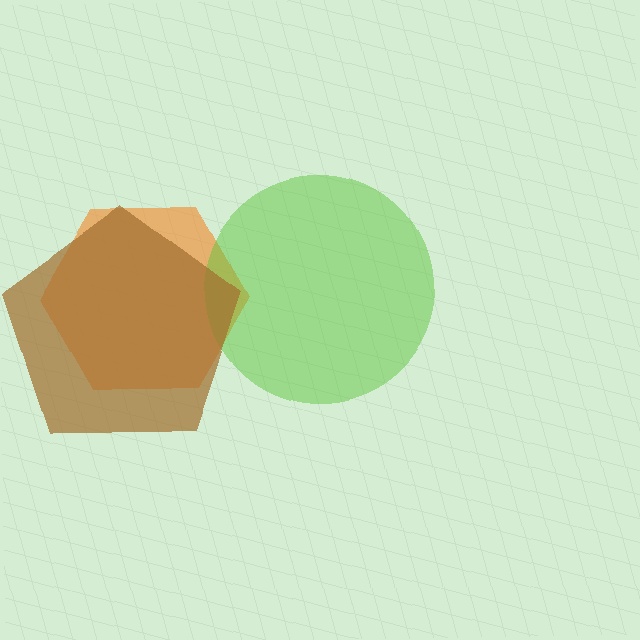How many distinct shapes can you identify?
There are 3 distinct shapes: an orange hexagon, a lime circle, a brown pentagon.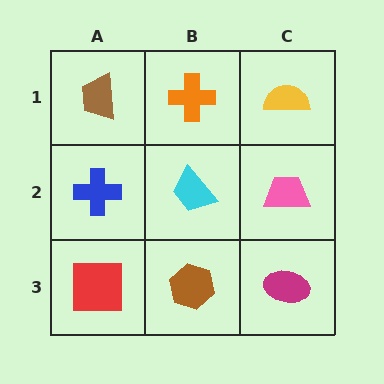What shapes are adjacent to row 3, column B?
A cyan trapezoid (row 2, column B), a red square (row 3, column A), a magenta ellipse (row 3, column C).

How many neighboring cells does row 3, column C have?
2.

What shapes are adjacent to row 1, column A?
A blue cross (row 2, column A), an orange cross (row 1, column B).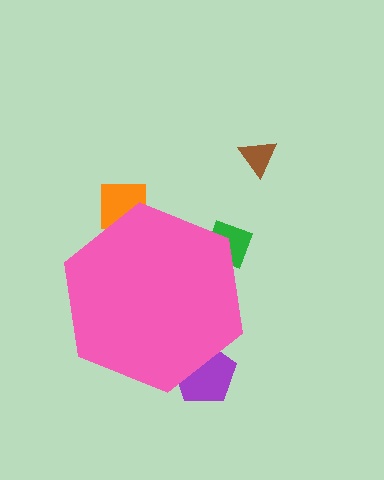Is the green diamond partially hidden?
Yes, the green diamond is partially hidden behind the pink hexagon.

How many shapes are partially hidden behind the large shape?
3 shapes are partially hidden.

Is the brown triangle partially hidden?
No, the brown triangle is fully visible.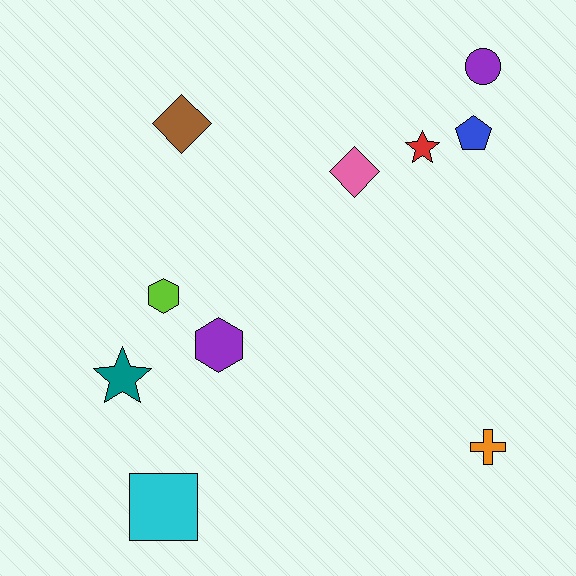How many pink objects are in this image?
There is 1 pink object.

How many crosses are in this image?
There is 1 cross.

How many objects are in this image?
There are 10 objects.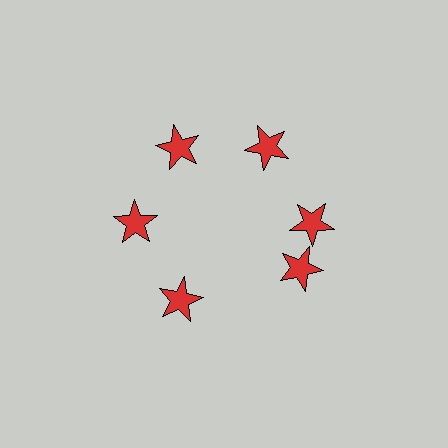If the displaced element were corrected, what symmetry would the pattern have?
It would have 6-fold rotational symmetry — the pattern would map onto itself every 60 degrees.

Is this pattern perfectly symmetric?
No. The 6 red stars are arranged in a ring, but one element near the 5 o'clock position is rotated out of alignment along the ring, breaking the 6-fold rotational symmetry.